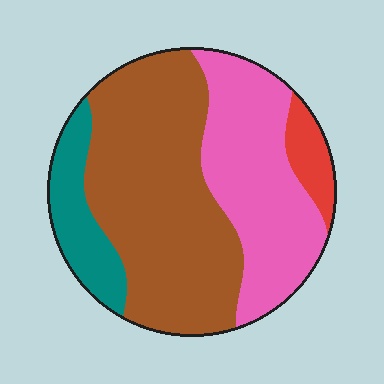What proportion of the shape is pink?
Pink covers around 30% of the shape.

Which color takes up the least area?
Red, at roughly 5%.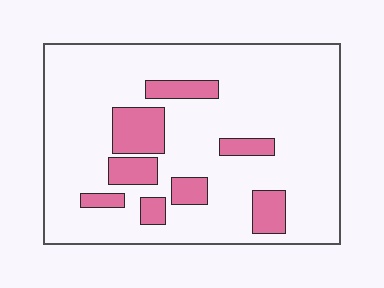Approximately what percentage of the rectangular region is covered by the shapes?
Approximately 15%.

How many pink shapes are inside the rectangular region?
8.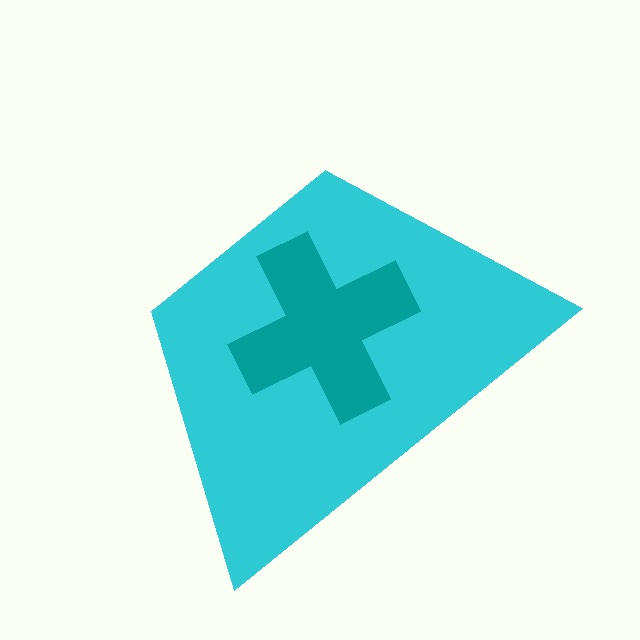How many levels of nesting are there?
2.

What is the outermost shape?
The cyan trapezoid.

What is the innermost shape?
The teal cross.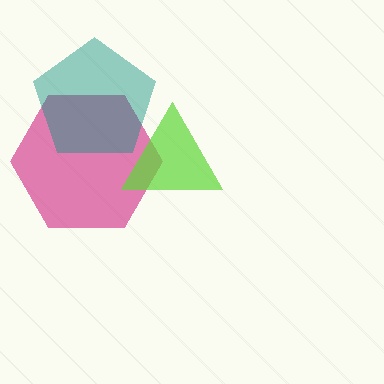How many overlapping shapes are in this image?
There are 3 overlapping shapes in the image.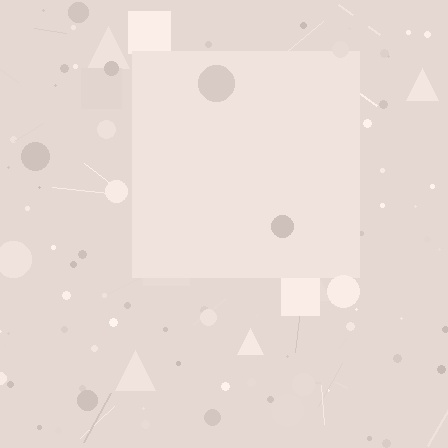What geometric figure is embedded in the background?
A square is embedded in the background.